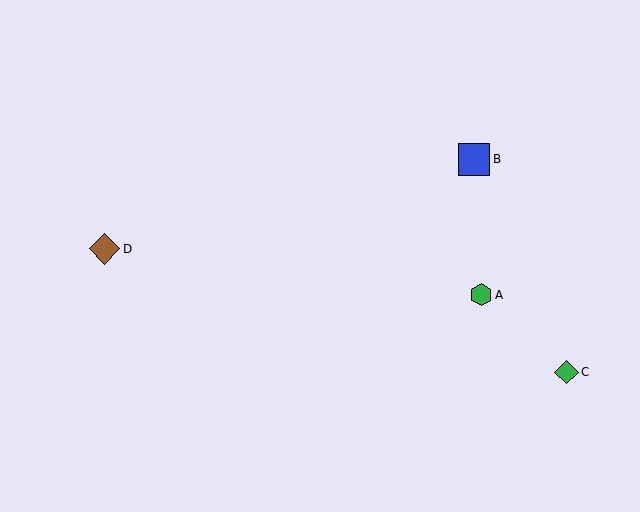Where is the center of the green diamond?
The center of the green diamond is at (566, 372).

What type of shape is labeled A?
Shape A is a green hexagon.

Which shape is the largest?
The blue square (labeled B) is the largest.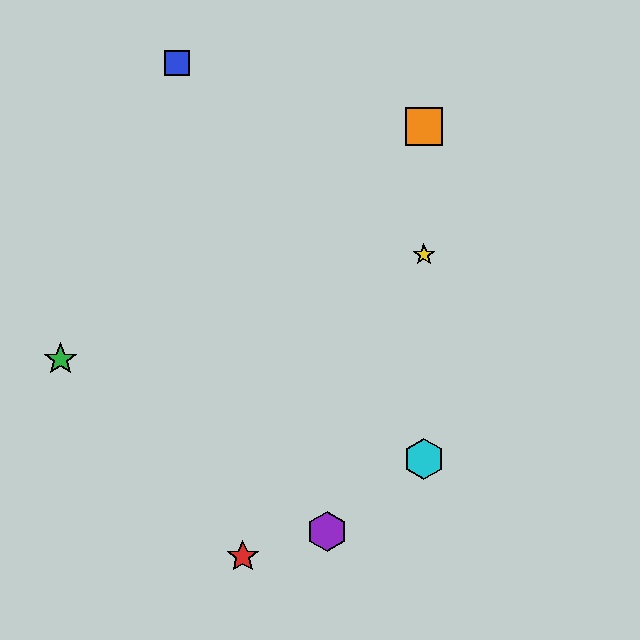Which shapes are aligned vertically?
The yellow star, the orange square, the cyan hexagon are aligned vertically.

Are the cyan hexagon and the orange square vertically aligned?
Yes, both are at x≈424.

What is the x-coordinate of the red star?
The red star is at x≈243.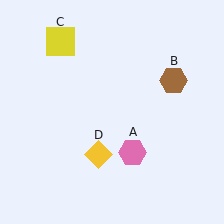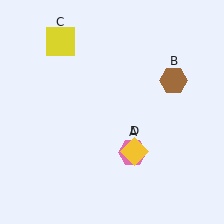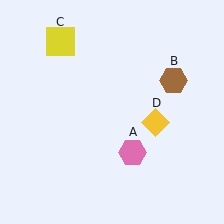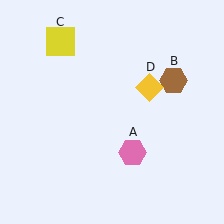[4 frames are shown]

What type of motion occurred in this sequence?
The yellow diamond (object D) rotated counterclockwise around the center of the scene.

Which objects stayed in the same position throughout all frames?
Pink hexagon (object A) and brown hexagon (object B) and yellow square (object C) remained stationary.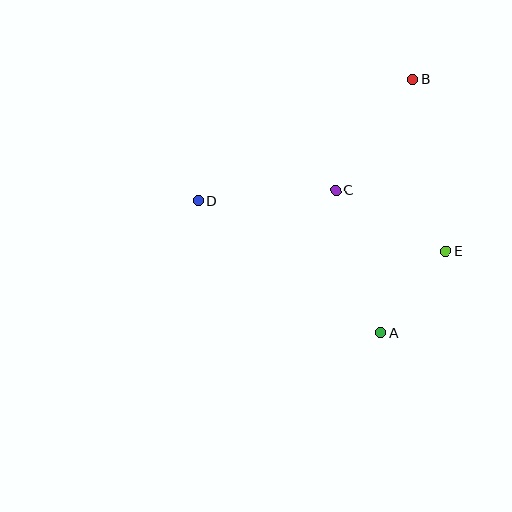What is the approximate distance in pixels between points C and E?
The distance between C and E is approximately 126 pixels.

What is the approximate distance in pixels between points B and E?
The distance between B and E is approximately 175 pixels.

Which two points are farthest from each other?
Points A and B are farthest from each other.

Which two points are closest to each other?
Points A and E are closest to each other.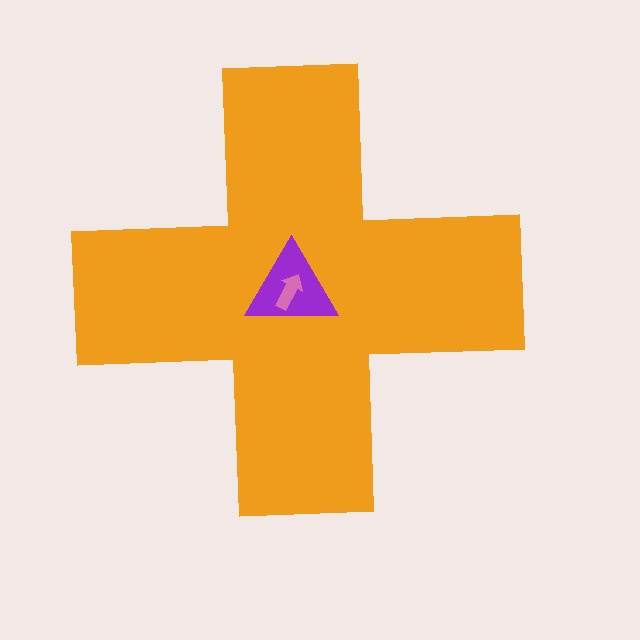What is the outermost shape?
The orange cross.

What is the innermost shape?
The pink arrow.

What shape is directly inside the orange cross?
The purple triangle.